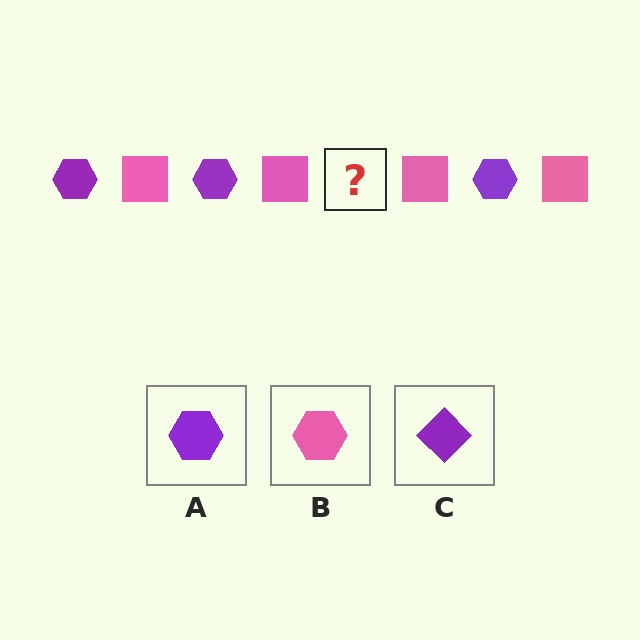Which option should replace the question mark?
Option A.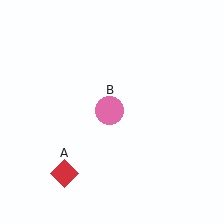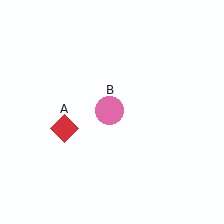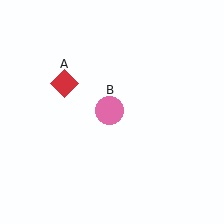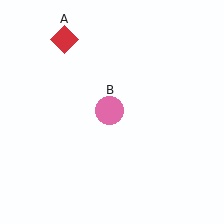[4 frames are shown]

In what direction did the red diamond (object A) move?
The red diamond (object A) moved up.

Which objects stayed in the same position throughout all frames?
Pink circle (object B) remained stationary.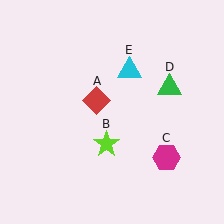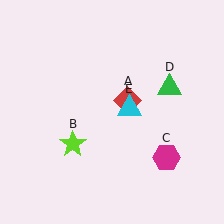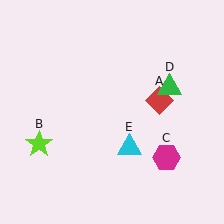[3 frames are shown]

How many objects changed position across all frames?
3 objects changed position: red diamond (object A), lime star (object B), cyan triangle (object E).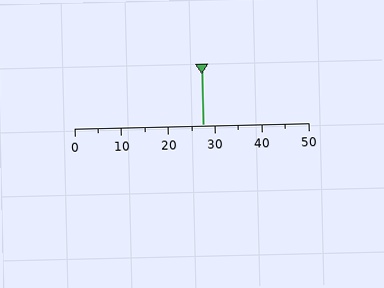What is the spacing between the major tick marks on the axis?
The major ticks are spaced 10 apart.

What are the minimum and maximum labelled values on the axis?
The axis runs from 0 to 50.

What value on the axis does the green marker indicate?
The marker indicates approximately 27.5.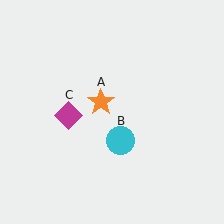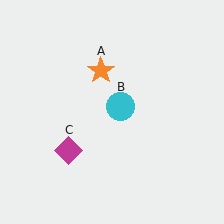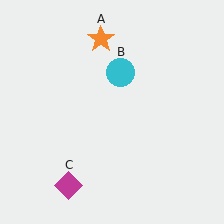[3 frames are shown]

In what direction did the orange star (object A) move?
The orange star (object A) moved up.